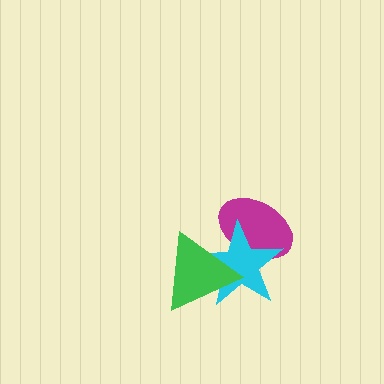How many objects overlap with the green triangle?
2 objects overlap with the green triangle.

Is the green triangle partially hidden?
No, no other shape covers it.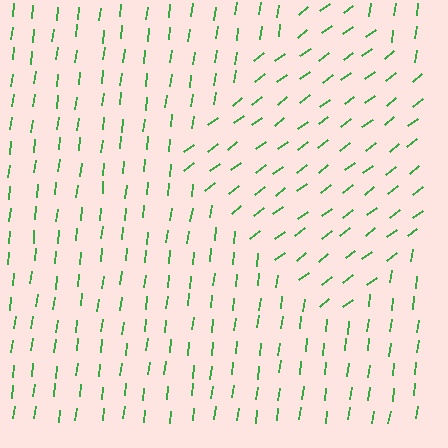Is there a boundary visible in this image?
Yes, there is a texture boundary formed by a change in line orientation.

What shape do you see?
I see a diamond.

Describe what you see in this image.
The image is filled with small green line segments. A diamond region in the image has lines oriented differently from the surrounding lines, creating a visible texture boundary.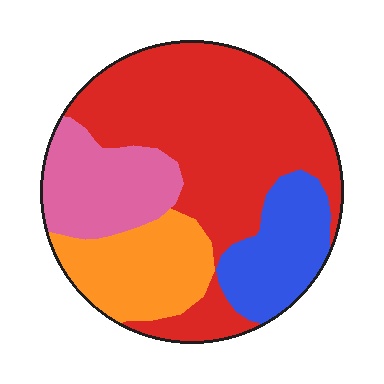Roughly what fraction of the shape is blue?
Blue covers about 15% of the shape.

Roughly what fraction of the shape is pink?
Pink takes up about one sixth (1/6) of the shape.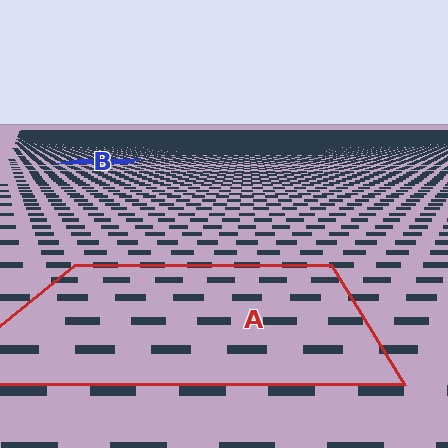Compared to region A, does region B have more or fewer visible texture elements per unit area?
Region B has more texture elements per unit area — they are packed more densely because it is farther away.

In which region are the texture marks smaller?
The texture marks are smaller in region B, because it is farther away.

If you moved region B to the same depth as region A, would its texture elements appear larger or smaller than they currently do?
They would appear larger. At a closer depth, the same texture elements are projected at a bigger on-screen size.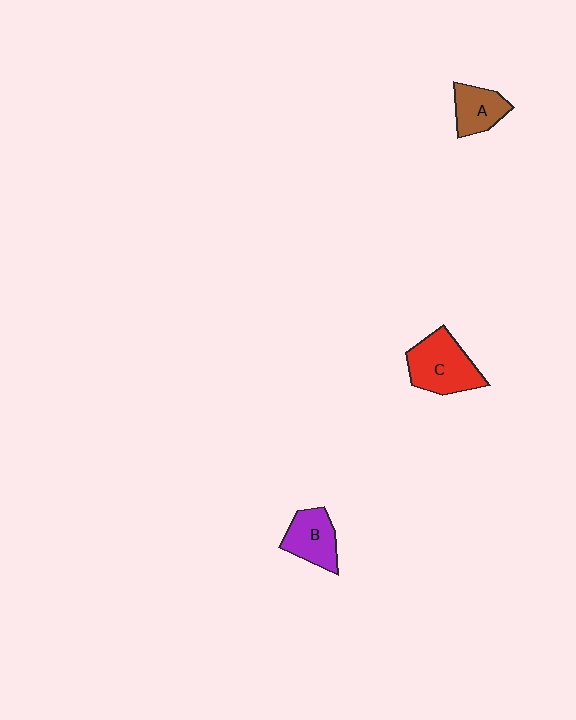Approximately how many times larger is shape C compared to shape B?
Approximately 1.4 times.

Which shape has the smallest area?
Shape A (brown).